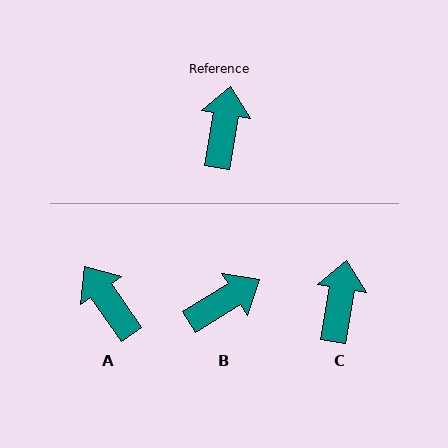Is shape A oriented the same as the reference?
No, it is off by about 44 degrees.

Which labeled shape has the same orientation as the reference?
C.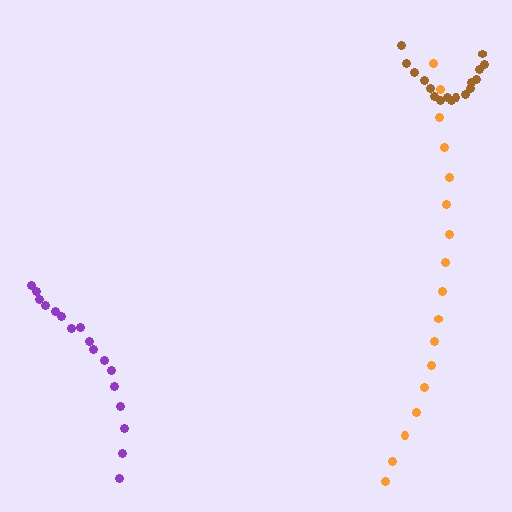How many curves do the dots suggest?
There are 3 distinct paths.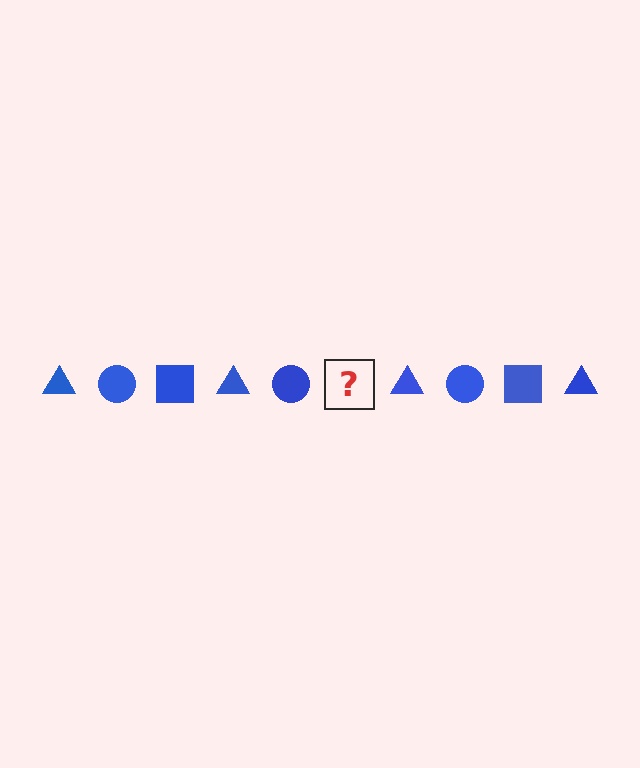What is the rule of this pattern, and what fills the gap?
The rule is that the pattern cycles through triangle, circle, square shapes in blue. The gap should be filled with a blue square.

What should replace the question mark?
The question mark should be replaced with a blue square.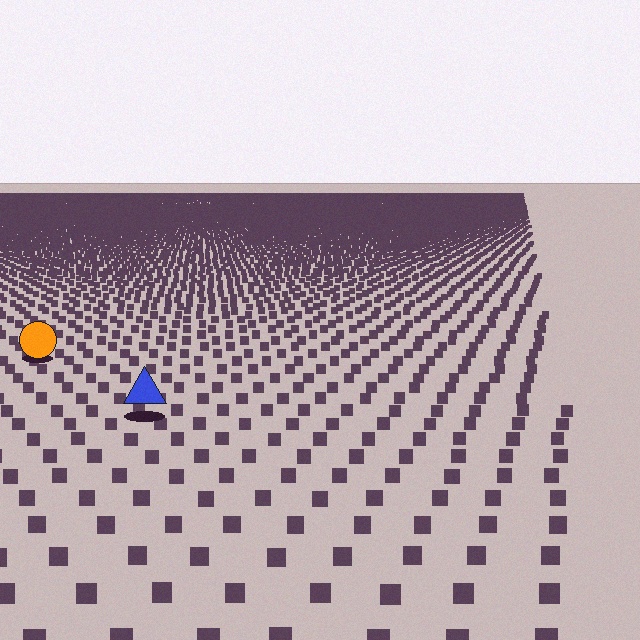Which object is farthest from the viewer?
The orange circle is farthest from the viewer. It appears smaller and the ground texture around it is denser.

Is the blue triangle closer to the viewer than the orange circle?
Yes. The blue triangle is closer — you can tell from the texture gradient: the ground texture is coarser near it.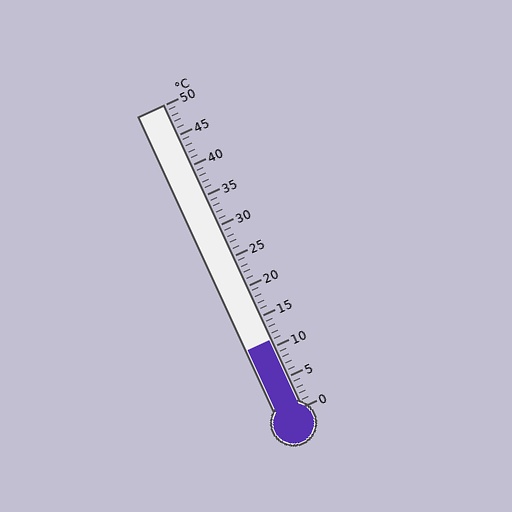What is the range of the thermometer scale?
The thermometer scale ranges from 0°C to 50°C.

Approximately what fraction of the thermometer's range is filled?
The thermometer is filled to approximately 20% of its range.